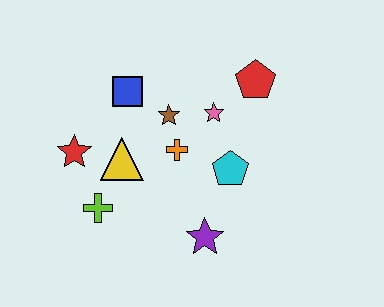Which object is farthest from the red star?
The red pentagon is farthest from the red star.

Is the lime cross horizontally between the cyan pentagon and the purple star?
No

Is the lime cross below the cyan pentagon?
Yes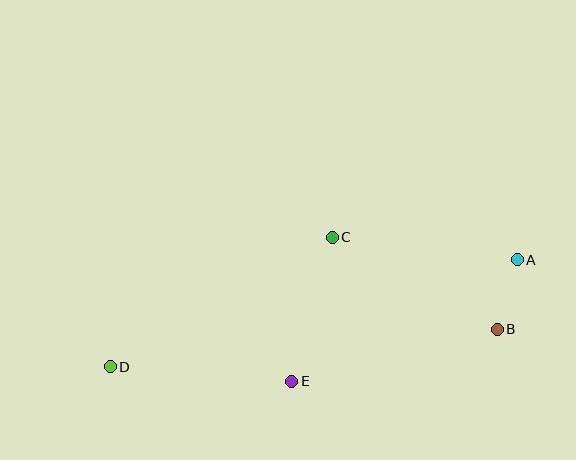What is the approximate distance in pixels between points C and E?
The distance between C and E is approximately 150 pixels.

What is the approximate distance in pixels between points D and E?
The distance between D and E is approximately 182 pixels.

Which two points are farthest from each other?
Points A and D are farthest from each other.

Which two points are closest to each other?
Points A and B are closest to each other.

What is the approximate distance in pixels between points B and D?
The distance between B and D is approximately 389 pixels.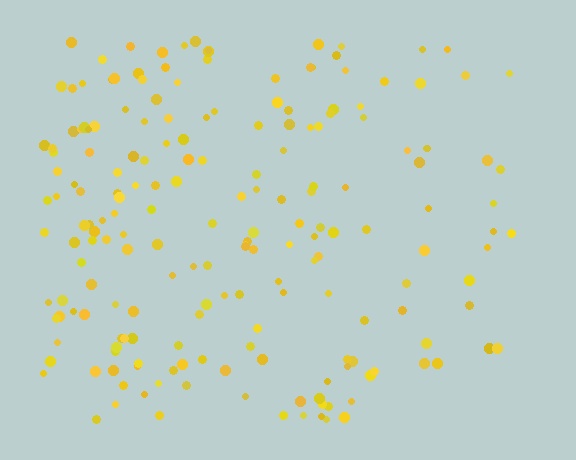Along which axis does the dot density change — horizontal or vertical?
Horizontal.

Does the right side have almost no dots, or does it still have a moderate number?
Still a moderate number, just noticeably fewer than the left.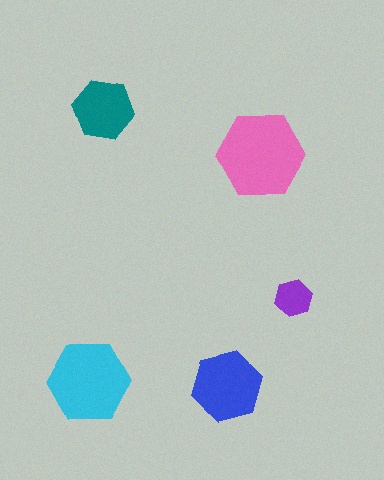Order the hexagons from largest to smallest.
the pink one, the cyan one, the blue one, the teal one, the purple one.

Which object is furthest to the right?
The purple hexagon is rightmost.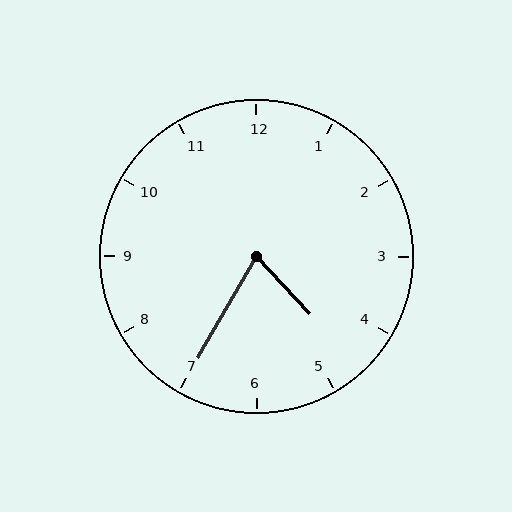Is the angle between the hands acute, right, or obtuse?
It is acute.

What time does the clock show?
4:35.